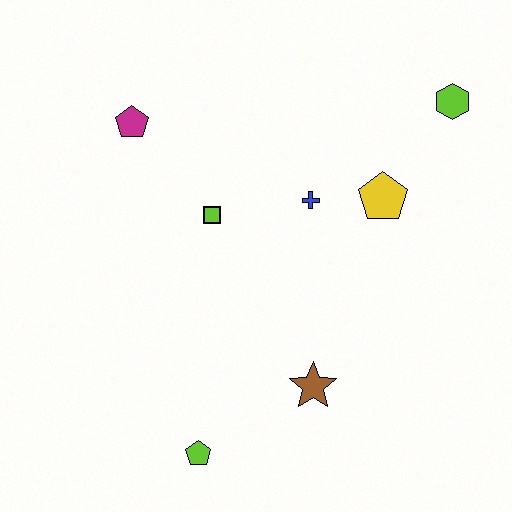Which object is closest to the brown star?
The lime pentagon is closest to the brown star.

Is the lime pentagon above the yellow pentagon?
No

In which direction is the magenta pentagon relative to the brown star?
The magenta pentagon is above the brown star.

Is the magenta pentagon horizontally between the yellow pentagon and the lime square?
No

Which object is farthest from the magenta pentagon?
The lime pentagon is farthest from the magenta pentagon.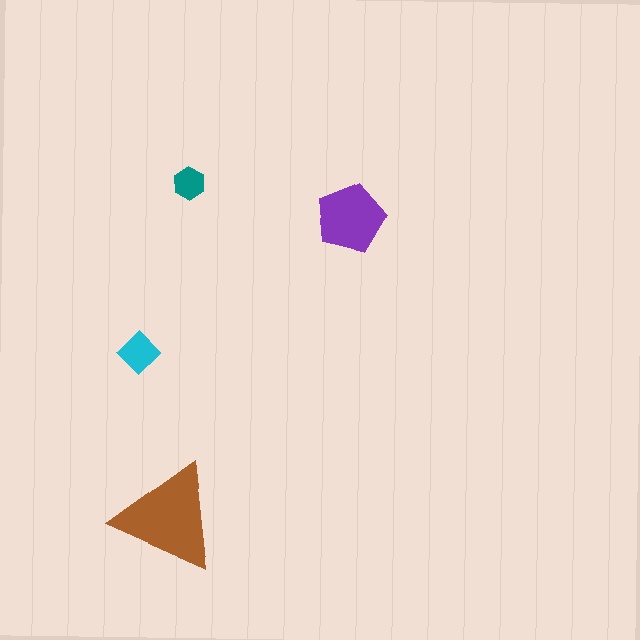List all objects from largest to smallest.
The brown triangle, the purple pentagon, the cyan diamond, the teal hexagon.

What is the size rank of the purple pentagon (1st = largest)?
2nd.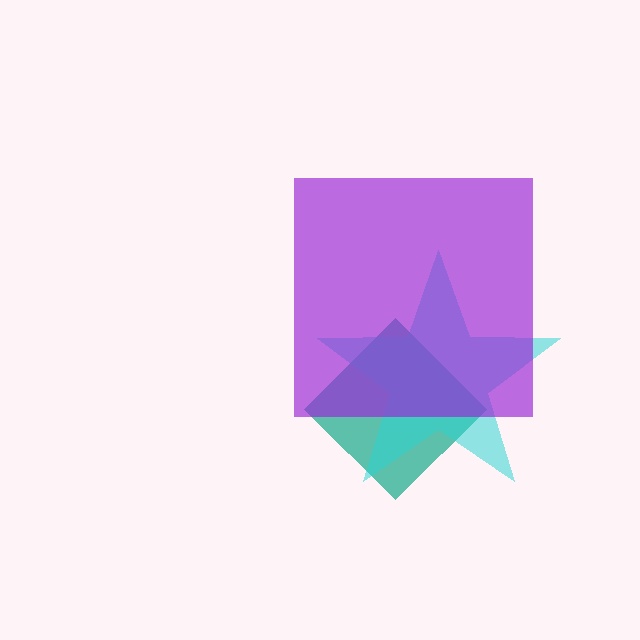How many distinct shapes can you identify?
There are 3 distinct shapes: a teal diamond, a cyan star, a purple square.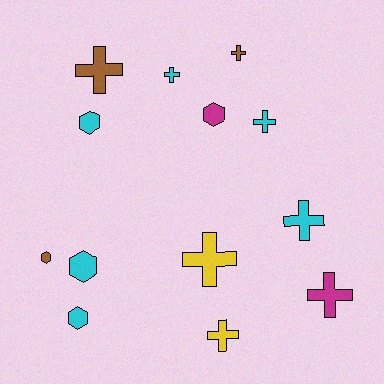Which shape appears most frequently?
Cross, with 8 objects.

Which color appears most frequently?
Cyan, with 6 objects.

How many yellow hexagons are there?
There are no yellow hexagons.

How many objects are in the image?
There are 13 objects.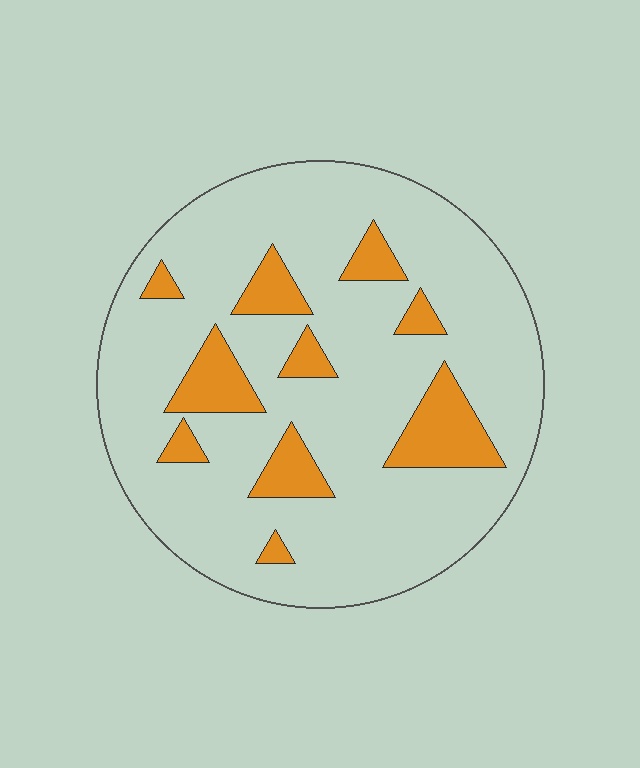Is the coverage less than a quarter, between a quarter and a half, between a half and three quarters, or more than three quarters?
Less than a quarter.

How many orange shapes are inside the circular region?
10.